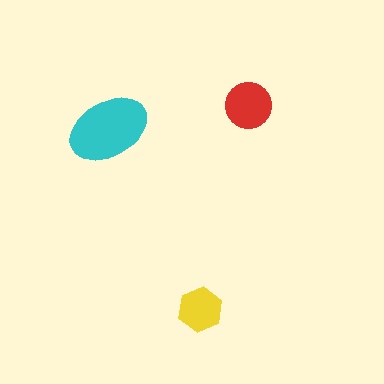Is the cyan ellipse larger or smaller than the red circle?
Larger.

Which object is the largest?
The cyan ellipse.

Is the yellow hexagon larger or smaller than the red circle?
Smaller.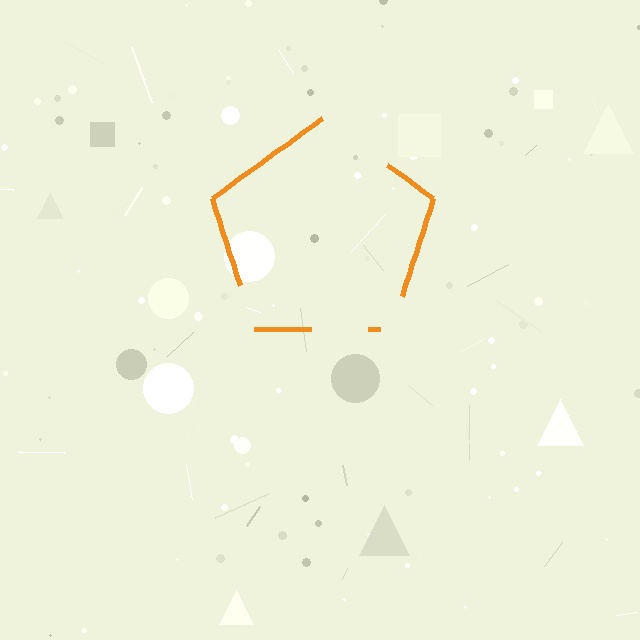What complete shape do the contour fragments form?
The contour fragments form a pentagon.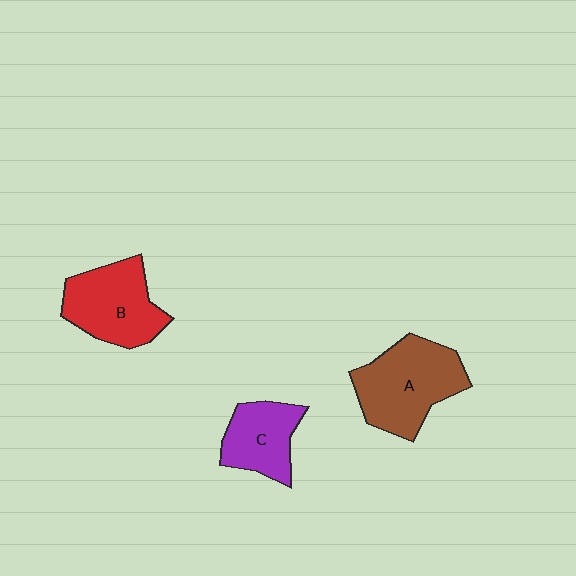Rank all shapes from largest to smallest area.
From largest to smallest: A (brown), B (red), C (purple).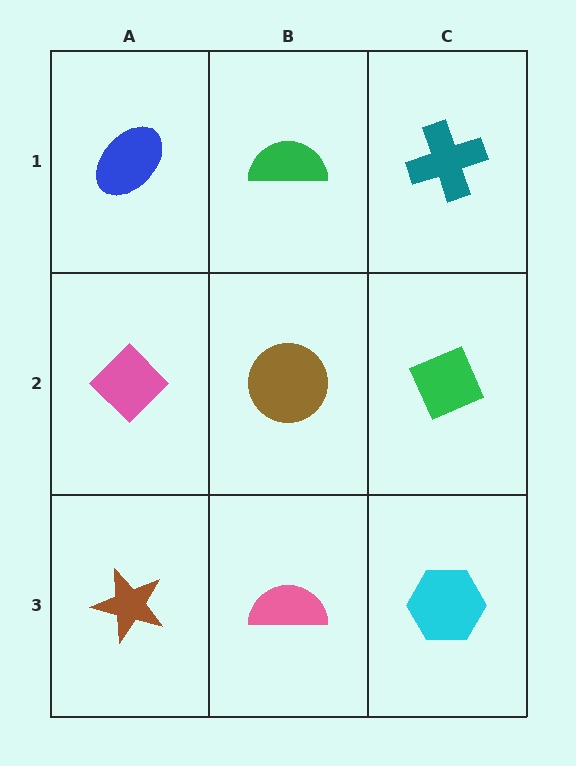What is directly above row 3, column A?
A pink diamond.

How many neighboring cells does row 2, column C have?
3.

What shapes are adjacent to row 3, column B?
A brown circle (row 2, column B), a brown star (row 3, column A), a cyan hexagon (row 3, column C).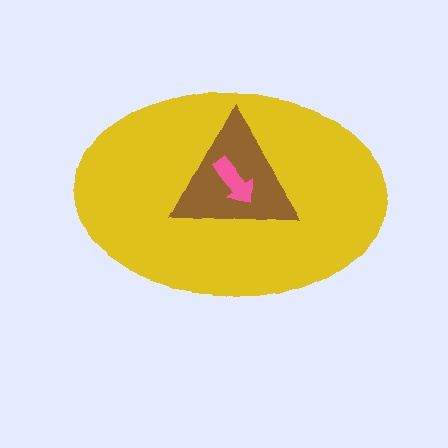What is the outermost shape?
The yellow ellipse.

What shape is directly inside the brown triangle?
The pink arrow.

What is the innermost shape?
The pink arrow.